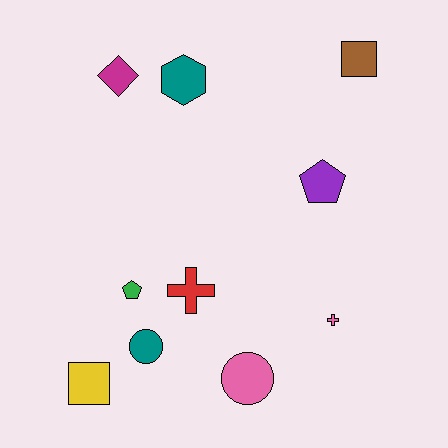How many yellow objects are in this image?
There is 1 yellow object.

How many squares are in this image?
There are 2 squares.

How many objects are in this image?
There are 10 objects.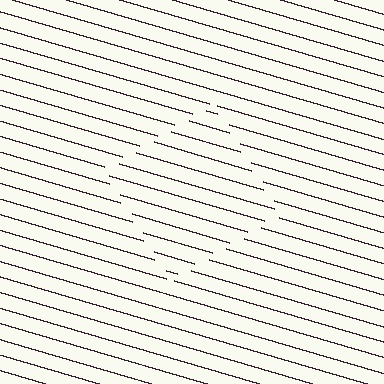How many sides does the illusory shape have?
4 sides — the line-ends trace a square.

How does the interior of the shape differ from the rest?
The interior of the shape contains the same grating, shifted by half a period — the contour is defined by the phase discontinuity where line-ends from the inner and outer gratings abut.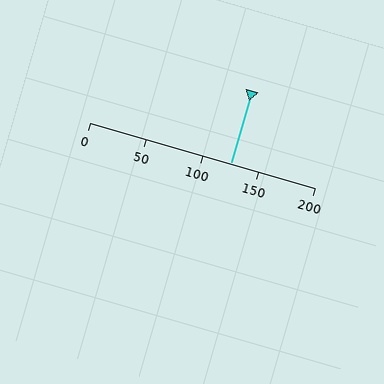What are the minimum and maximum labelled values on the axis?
The axis runs from 0 to 200.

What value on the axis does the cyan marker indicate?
The marker indicates approximately 125.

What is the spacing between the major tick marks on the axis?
The major ticks are spaced 50 apart.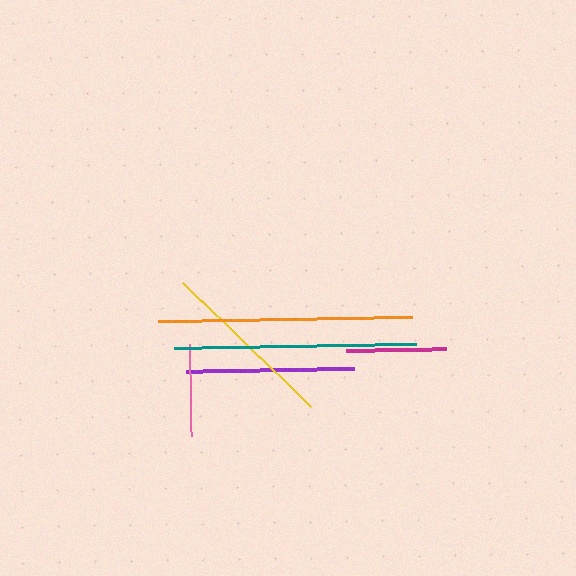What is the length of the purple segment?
The purple segment is approximately 169 pixels long.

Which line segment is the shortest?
The pink line is the shortest at approximately 92 pixels.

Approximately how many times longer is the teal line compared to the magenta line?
The teal line is approximately 2.4 times the length of the magenta line.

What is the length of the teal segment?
The teal segment is approximately 242 pixels long.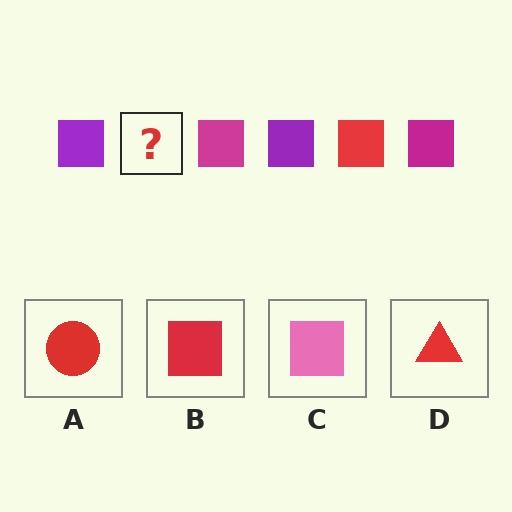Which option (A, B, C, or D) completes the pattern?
B.